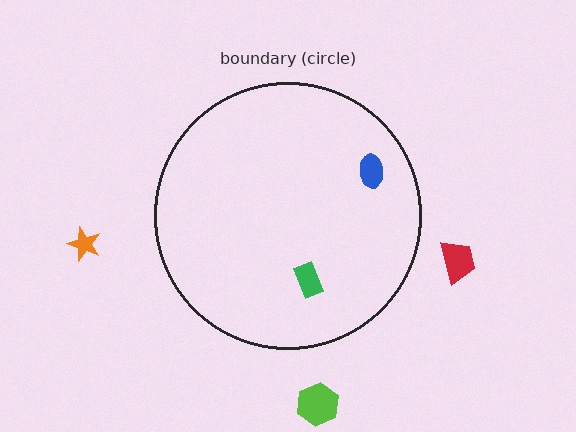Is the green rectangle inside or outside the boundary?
Inside.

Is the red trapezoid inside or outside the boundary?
Outside.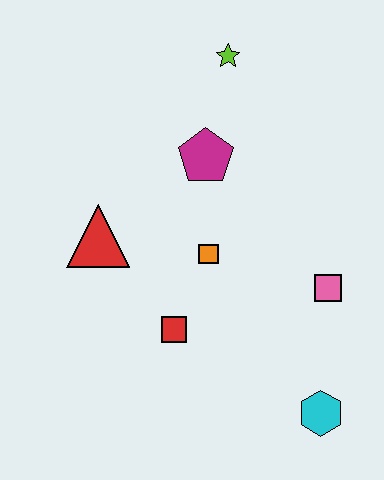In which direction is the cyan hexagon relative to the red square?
The cyan hexagon is to the right of the red square.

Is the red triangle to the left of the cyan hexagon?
Yes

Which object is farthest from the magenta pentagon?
The cyan hexagon is farthest from the magenta pentagon.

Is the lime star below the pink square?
No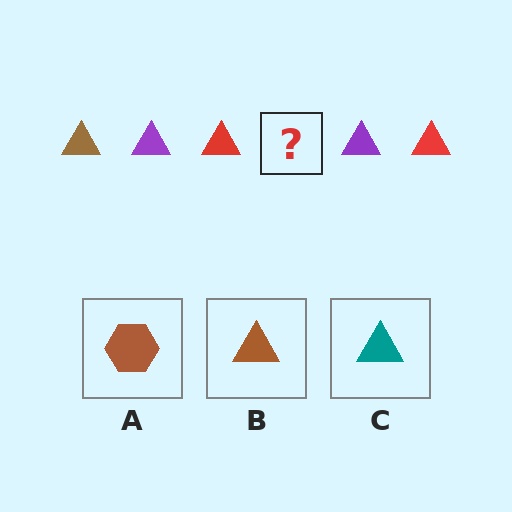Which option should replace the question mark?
Option B.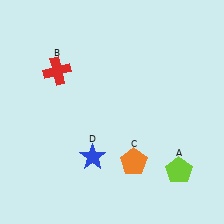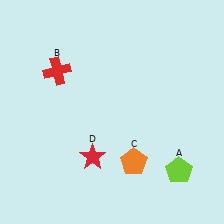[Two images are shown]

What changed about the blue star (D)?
In Image 1, D is blue. In Image 2, it changed to red.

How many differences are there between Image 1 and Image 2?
There is 1 difference between the two images.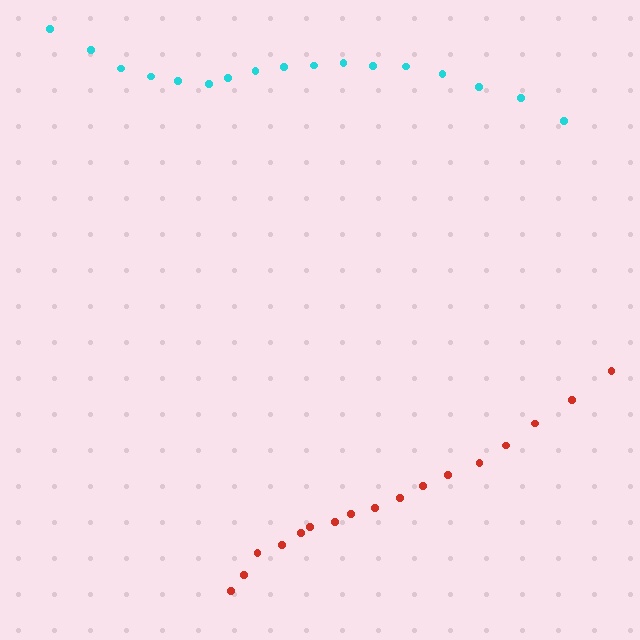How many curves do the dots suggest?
There are 2 distinct paths.